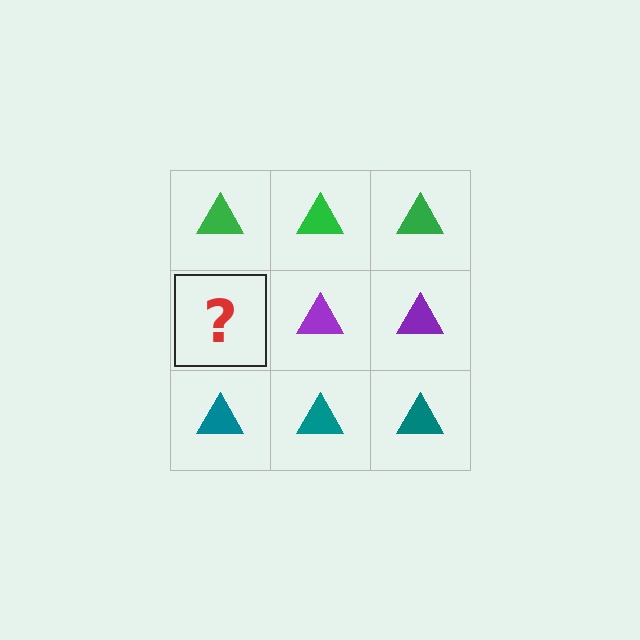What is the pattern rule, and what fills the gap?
The rule is that each row has a consistent color. The gap should be filled with a purple triangle.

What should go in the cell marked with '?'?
The missing cell should contain a purple triangle.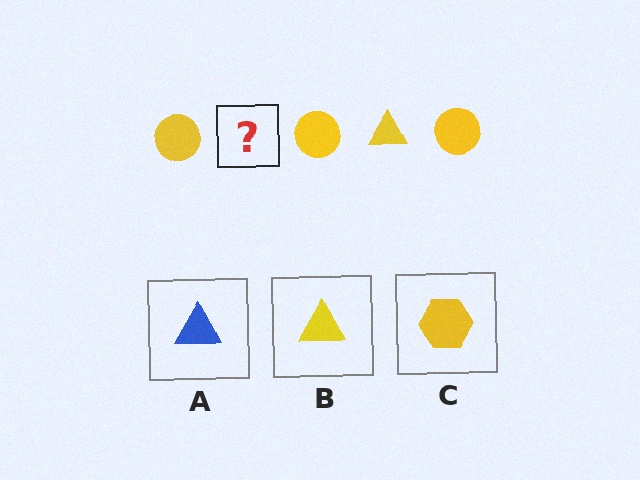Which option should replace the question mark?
Option B.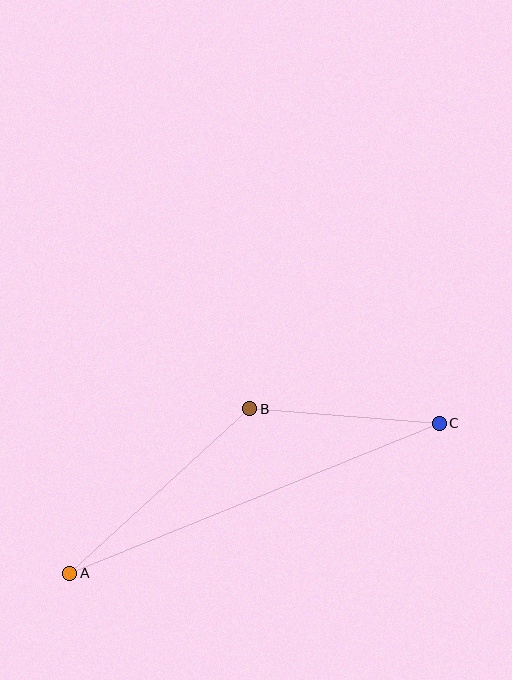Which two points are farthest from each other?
Points A and C are farthest from each other.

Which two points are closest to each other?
Points B and C are closest to each other.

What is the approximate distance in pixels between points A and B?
The distance between A and B is approximately 244 pixels.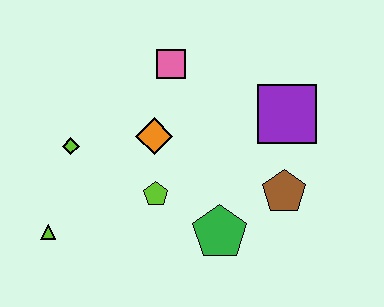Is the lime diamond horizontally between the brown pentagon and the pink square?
No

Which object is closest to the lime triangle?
The lime diamond is closest to the lime triangle.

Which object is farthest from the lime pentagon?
The purple square is farthest from the lime pentagon.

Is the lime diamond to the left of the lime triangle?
No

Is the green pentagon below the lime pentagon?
Yes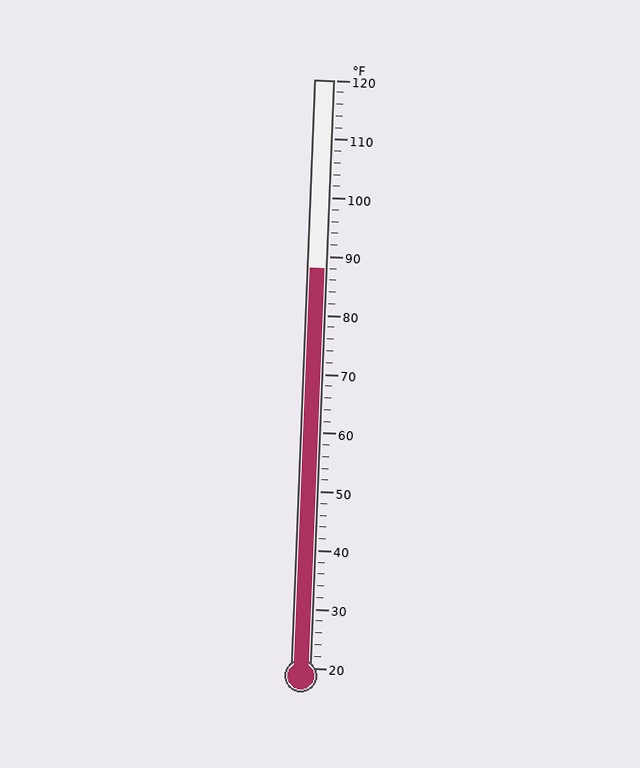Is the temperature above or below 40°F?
The temperature is above 40°F.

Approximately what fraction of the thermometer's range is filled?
The thermometer is filled to approximately 70% of its range.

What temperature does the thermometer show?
The thermometer shows approximately 88°F.